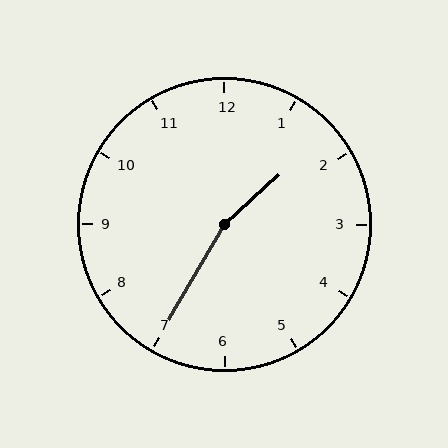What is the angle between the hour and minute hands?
Approximately 162 degrees.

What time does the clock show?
1:35.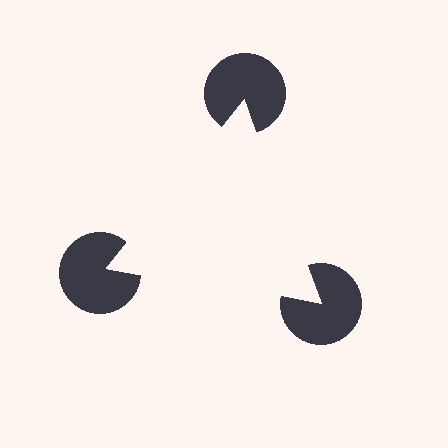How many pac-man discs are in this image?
There are 3 — one at each vertex of the illusory triangle.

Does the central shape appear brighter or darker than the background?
It typically appears slightly brighter than the background, even though no actual brightness change is drawn.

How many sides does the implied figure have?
3 sides.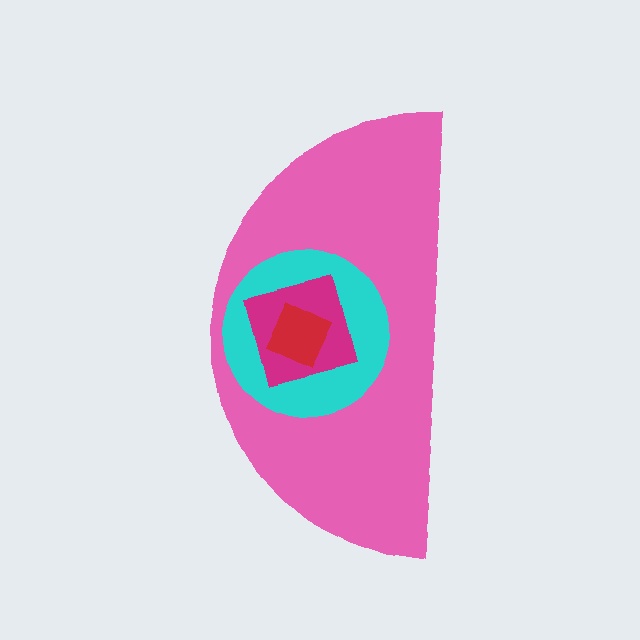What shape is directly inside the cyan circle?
The magenta square.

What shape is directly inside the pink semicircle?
The cyan circle.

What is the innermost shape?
The red square.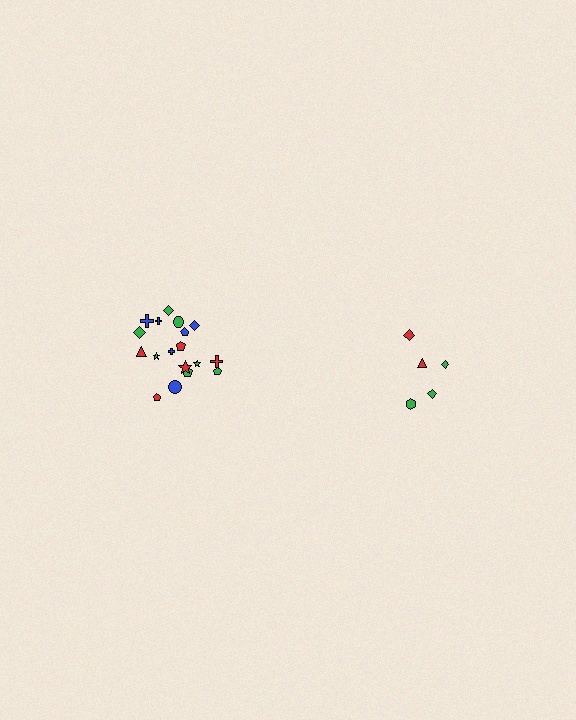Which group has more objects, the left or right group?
The left group.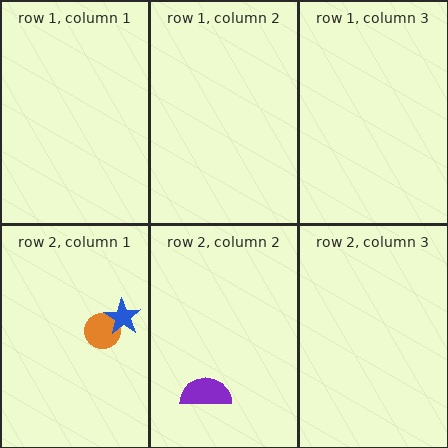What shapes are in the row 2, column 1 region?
The orange circle, the blue star.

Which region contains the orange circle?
The row 2, column 1 region.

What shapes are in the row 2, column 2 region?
The purple semicircle.